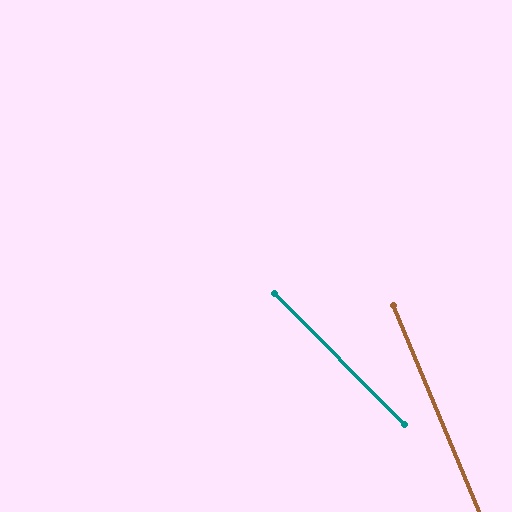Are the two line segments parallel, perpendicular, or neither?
Neither parallel nor perpendicular — they differ by about 22°.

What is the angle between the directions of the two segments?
Approximately 22 degrees.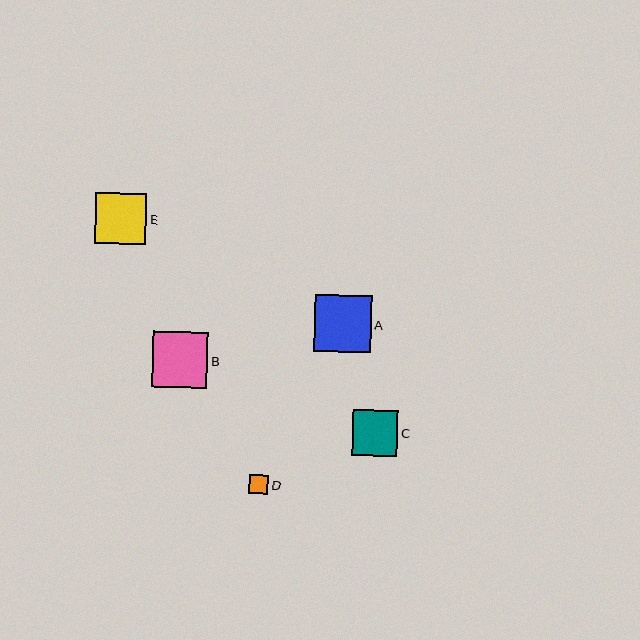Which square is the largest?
Square A is the largest with a size of approximately 56 pixels.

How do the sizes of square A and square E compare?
Square A and square E are approximately the same size.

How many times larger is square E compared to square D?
Square E is approximately 2.7 times the size of square D.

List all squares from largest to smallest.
From largest to smallest: A, B, E, C, D.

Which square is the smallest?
Square D is the smallest with a size of approximately 19 pixels.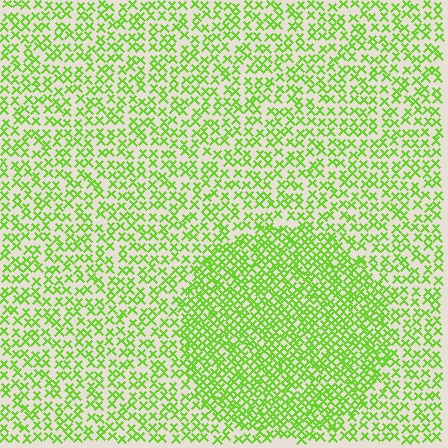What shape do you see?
I see a circle.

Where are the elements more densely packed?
The elements are more densely packed inside the circle boundary.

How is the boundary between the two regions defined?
The boundary is defined by a change in element density (approximately 1.8x ratio). All elements are the same color, size, and shape.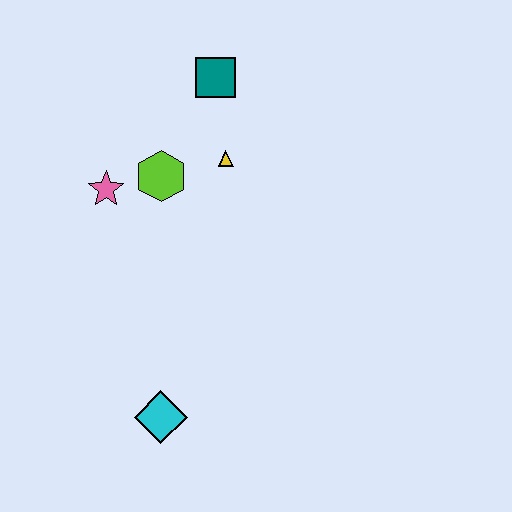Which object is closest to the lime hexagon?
The pink star is closest to the lime hexagon.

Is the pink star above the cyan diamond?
Yes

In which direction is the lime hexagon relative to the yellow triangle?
The lime hexagon is to the left of the yellow triangle.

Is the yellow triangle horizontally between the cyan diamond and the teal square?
No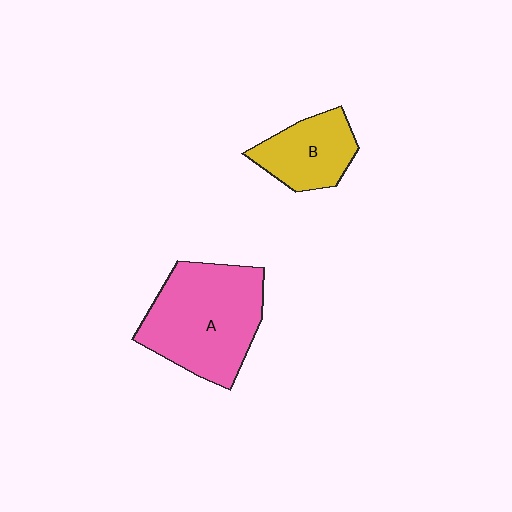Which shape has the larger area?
Shape A (pink).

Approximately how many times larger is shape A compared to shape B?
Approximately 1.9 times.